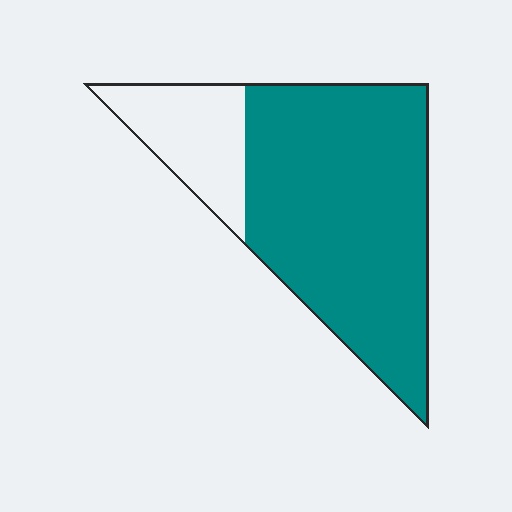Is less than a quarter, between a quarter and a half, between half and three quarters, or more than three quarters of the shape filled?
More than three quarters.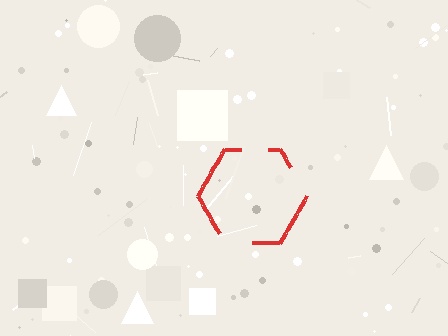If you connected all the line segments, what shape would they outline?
They would outline a hexagon.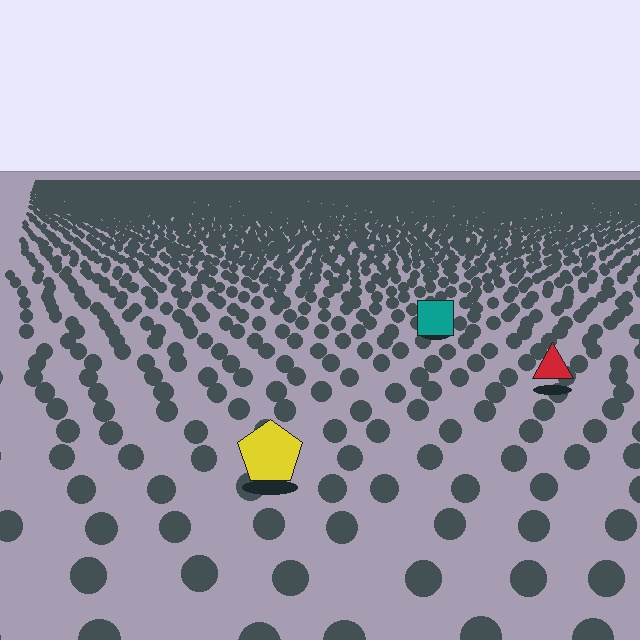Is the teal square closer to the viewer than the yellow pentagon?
No. The yellow pentagon is closer — you can tell from the texture gradient: the ground texture is coarser near it.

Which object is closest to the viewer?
The yellow pentagon is closest. The texture marks near it are larger and more spread out.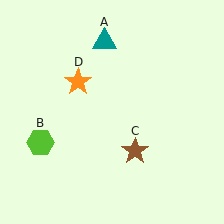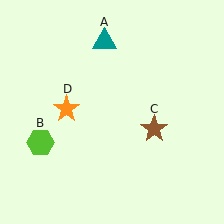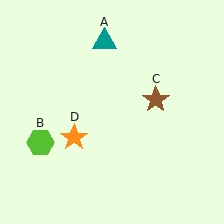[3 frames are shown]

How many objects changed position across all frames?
2 objects changed position: brown star (object C), orange star (object D).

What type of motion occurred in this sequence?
The brown star (object C), orange star (object D) rotated counterclockwise around the center of the scene.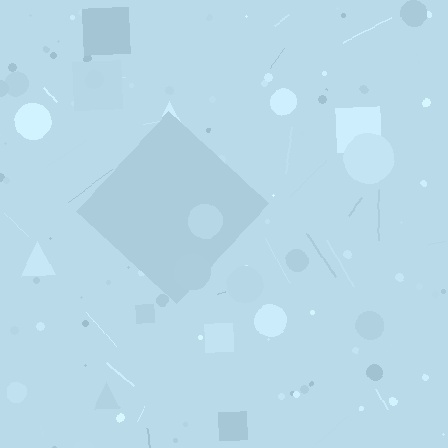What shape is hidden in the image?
A diamond is hidden in the image.